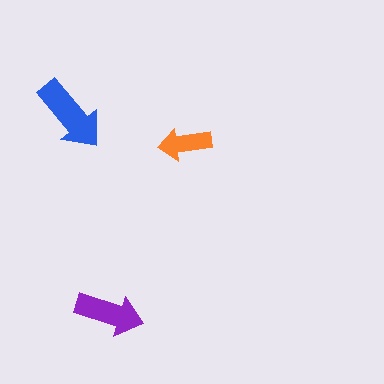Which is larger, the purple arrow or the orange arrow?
The purple one.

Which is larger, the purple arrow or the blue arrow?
The blue one.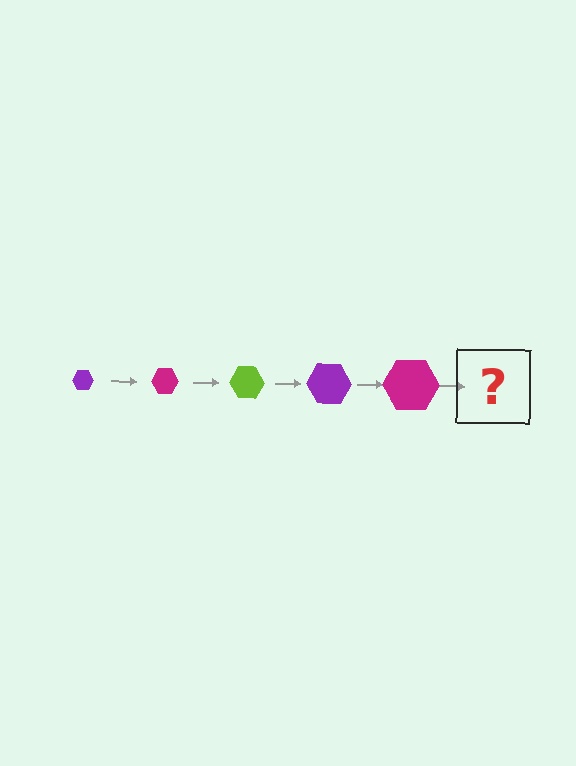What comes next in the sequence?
The next element should be a lime hexagon, larger than the previous one.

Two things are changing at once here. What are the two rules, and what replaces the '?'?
The two rules are that the hexagon grows larger each step and the color cycles through purple, magenta, and lime. The '?' should be a lime hexagon, larger than the previous one.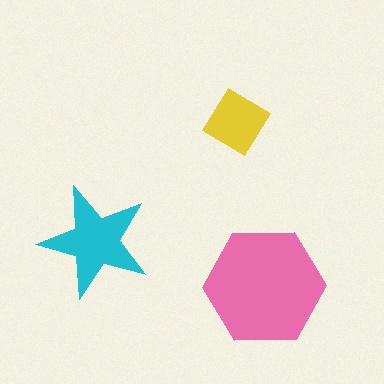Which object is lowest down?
The pink hexagon is bottommost.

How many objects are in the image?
There are 3 objects in the image.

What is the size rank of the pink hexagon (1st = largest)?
1st.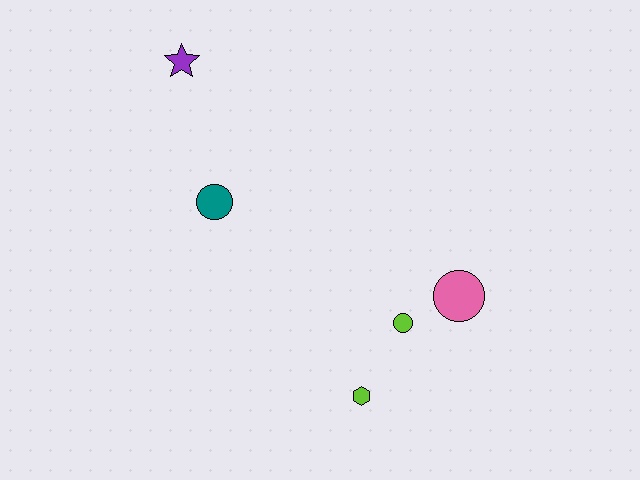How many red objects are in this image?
There are no red objects.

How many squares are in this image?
There are no squares.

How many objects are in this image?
There are 5 objects.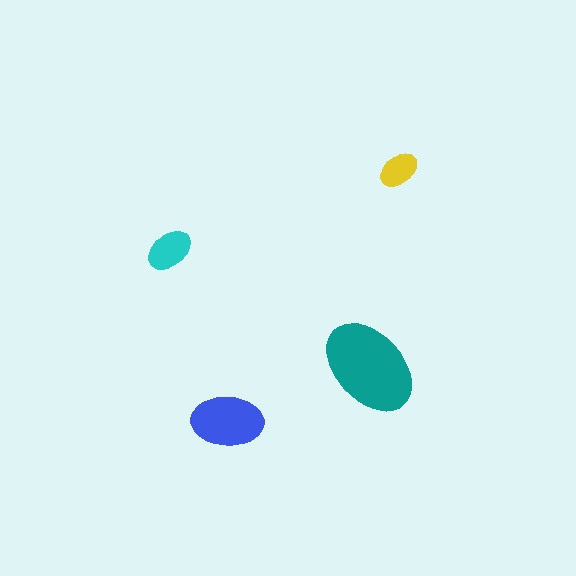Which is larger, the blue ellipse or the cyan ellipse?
The blue one.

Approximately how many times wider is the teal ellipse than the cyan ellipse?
About 2 times wider.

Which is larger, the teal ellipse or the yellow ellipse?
The teal one.